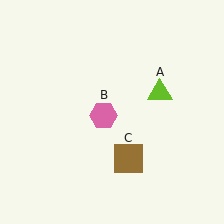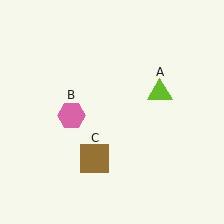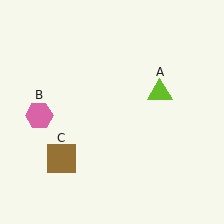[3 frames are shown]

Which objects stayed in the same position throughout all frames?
Lime triangle (object A) remained stationary.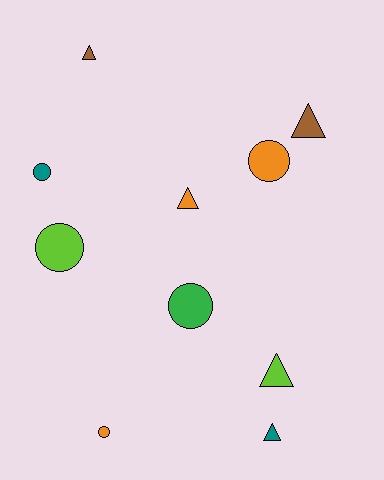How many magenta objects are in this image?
There are no magenta objects.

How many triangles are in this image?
There are 5 triangles.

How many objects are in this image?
There are 10 objects.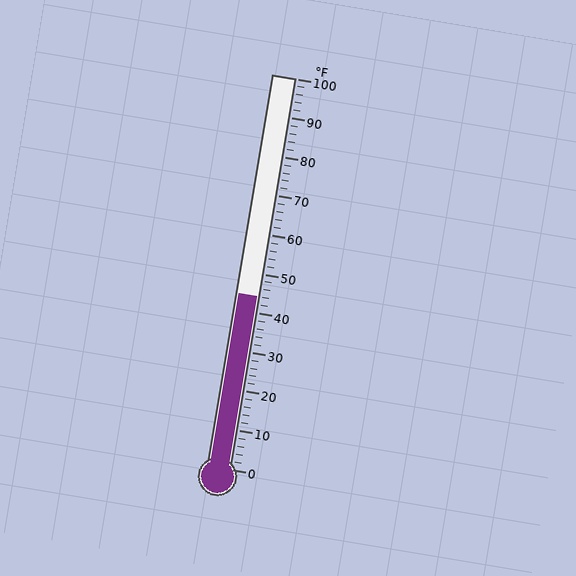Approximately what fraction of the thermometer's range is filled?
The thermometer is filled to approximately 45% of its range.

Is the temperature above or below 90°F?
The temperature is below 90°F.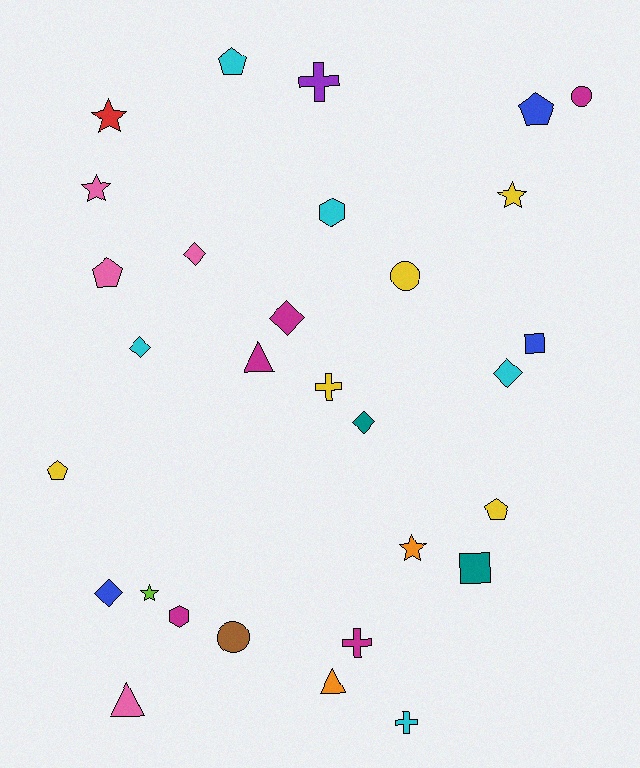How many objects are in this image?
There are 30 objects.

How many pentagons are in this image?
There are 5 pentagons.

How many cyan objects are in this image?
There are 5 cyan objects.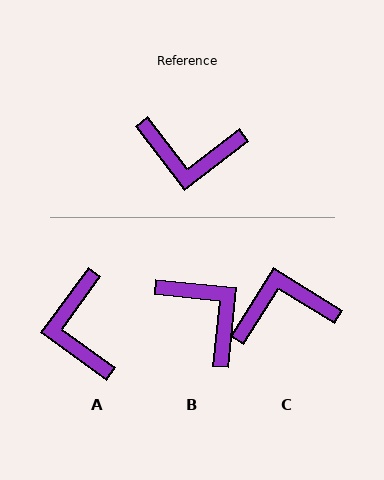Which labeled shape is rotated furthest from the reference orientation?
C, about 159 degrees away.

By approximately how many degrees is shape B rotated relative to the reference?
Approximately 137 degrees counter-clockwise.